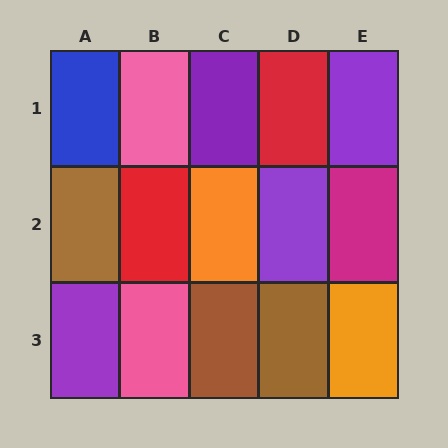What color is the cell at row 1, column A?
Blue.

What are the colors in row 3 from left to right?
Purple, pink, brown, brown, orange.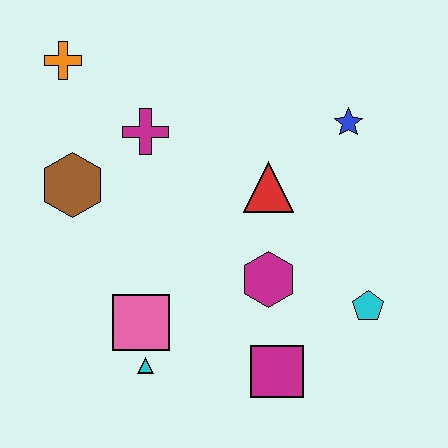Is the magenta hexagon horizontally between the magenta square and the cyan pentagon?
No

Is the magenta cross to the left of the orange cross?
No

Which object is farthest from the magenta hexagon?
The orange cross is farthest from the magenta hexagon.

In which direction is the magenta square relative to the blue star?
The magenta square is below the blue star.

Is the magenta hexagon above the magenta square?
Yes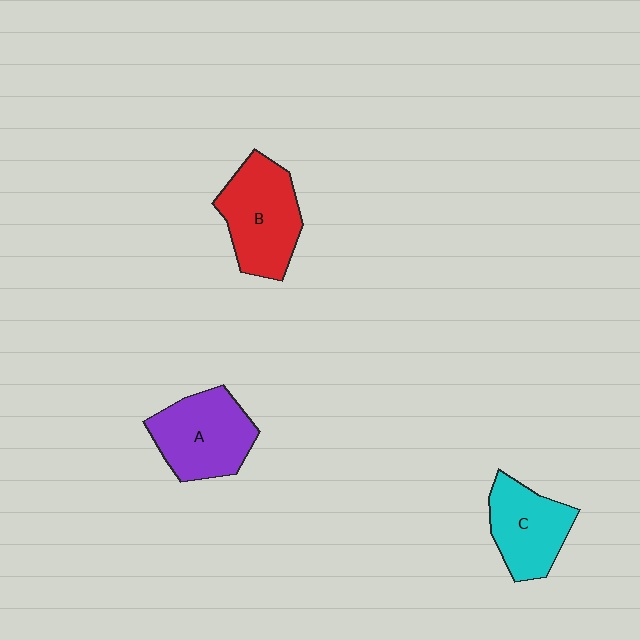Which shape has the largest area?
Shape B (red).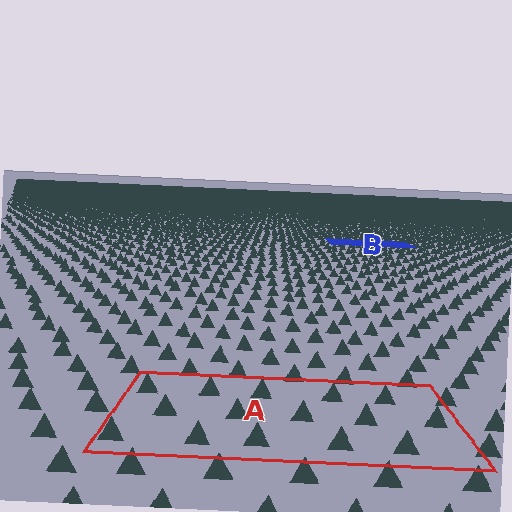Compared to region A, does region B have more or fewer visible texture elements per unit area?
Region B has more texture elements per unit area — they are packed more densely because it is farther away.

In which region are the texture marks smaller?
The texture marks are smaller in region B, because it is farther away.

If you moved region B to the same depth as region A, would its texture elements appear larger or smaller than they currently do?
They would appear larger. At a closer depth, the same texture elements are projected at a bigger on-screen size.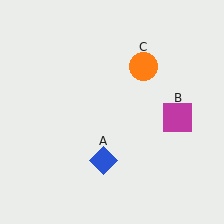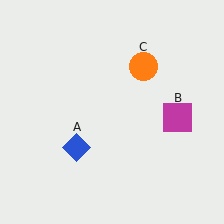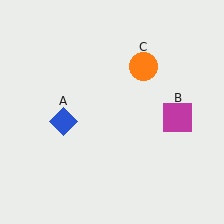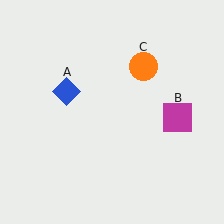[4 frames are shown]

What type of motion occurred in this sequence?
The blue diamond (object A) rotated clockwise around the center of the scene.